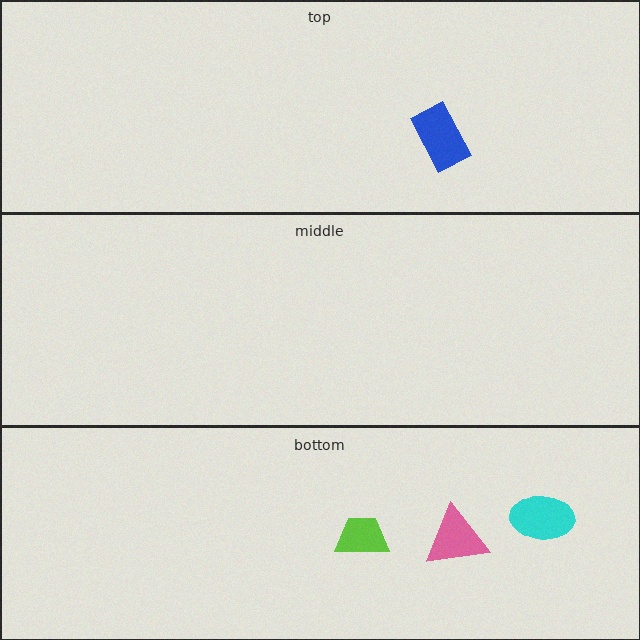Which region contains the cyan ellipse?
The bottom region.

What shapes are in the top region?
The blue rectangle.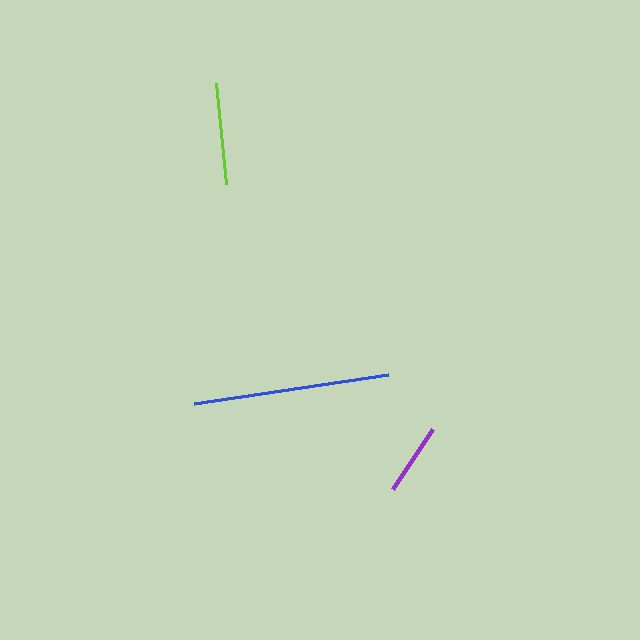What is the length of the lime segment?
The lime segment is approximately 101 pixels long.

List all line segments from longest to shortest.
From longest to shortest: blue, lime, purple.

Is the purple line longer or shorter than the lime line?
The lime line is longer than the purple line.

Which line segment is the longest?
The blue line is the longest at approximately 195 pixels.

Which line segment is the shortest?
The purple line is the shortest at approximately 73 pixels.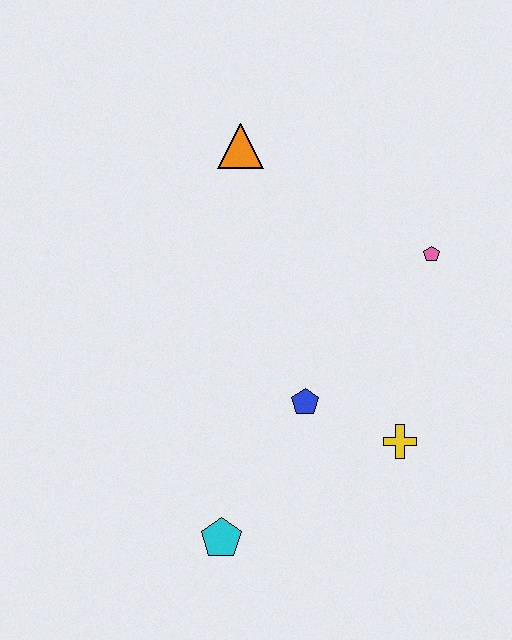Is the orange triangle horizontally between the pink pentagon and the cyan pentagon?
Yes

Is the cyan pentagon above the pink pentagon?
No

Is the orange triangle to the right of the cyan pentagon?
Yes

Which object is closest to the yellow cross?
The blue pentagon is closest to the yellow cross.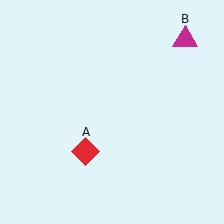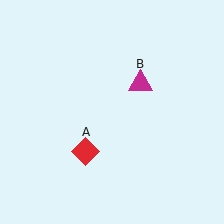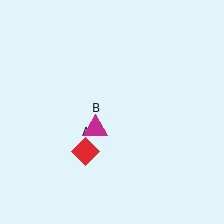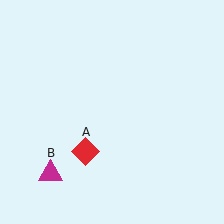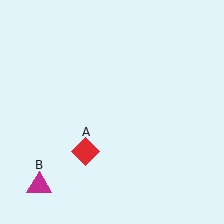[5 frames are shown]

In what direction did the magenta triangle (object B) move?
The magenta triangle (object B) moved down and to the left.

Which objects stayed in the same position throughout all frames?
Red diamond (object A) remained stationary.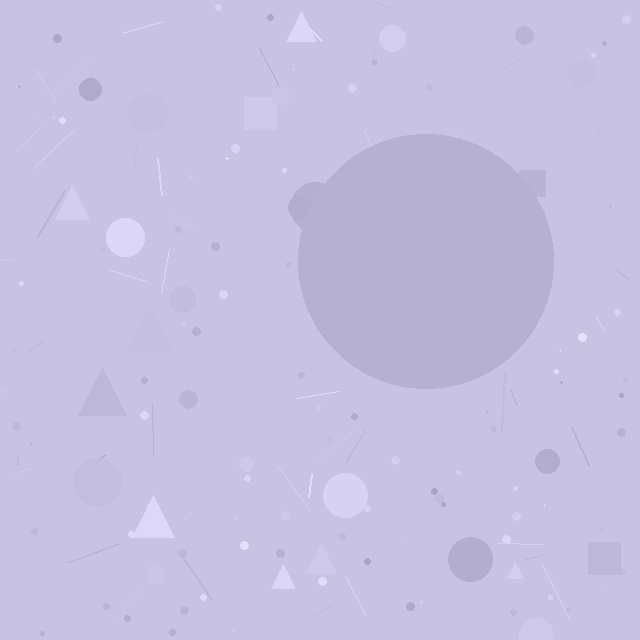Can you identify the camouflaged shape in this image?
The camouflaged shape is a circle.